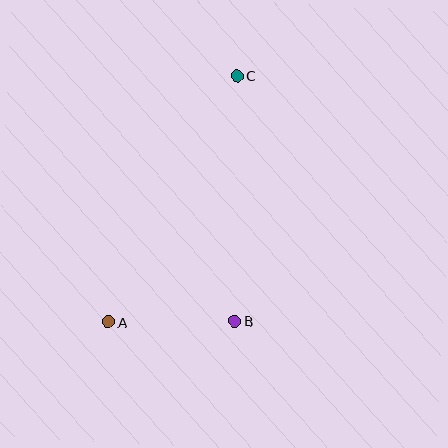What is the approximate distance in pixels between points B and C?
The distance between B and C is approximately 246 pixels.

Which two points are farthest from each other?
Points A and C are farthest from each other.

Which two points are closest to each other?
Points A and B are closest to each other.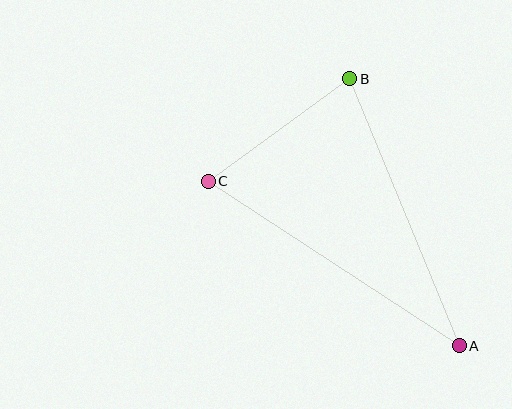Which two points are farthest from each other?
Points A and C are farthest from each other.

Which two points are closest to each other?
Points B and C are closest to each other.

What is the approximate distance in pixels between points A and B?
The distance between A and B is approximately 289 pixels.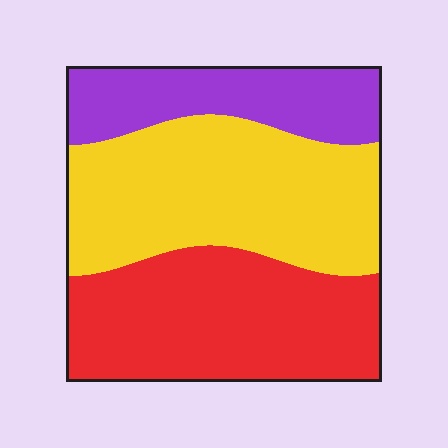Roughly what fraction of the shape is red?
Red takes up between a quarter and a half of the shape.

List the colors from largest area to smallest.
From largest to smallest: yellow, red, purple.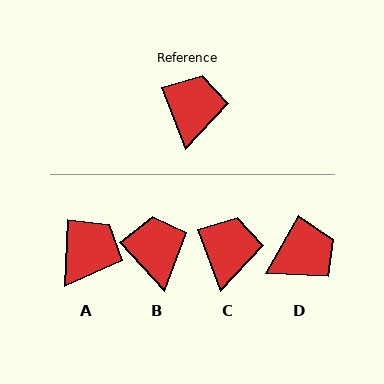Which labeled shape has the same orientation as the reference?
C.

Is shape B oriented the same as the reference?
No, it is off by about 22 degrees.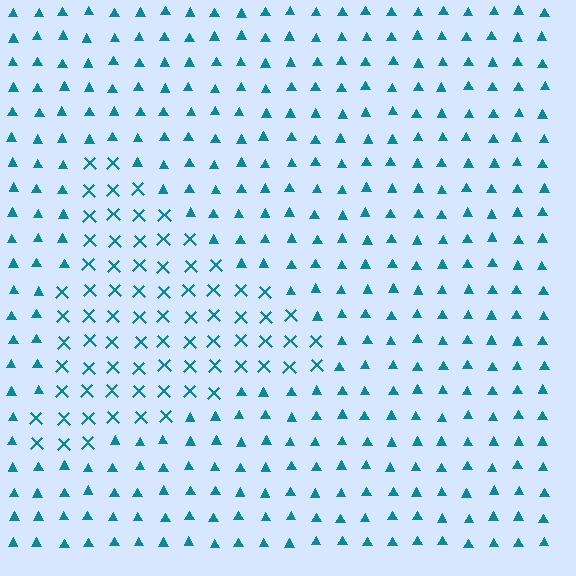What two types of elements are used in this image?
The image uses X marks inside the triangle region and triangles outside it.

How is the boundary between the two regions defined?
The boundary is defined by a change in element shape: X marks inside vs. triangles outside. All elements share the same color and spacing.